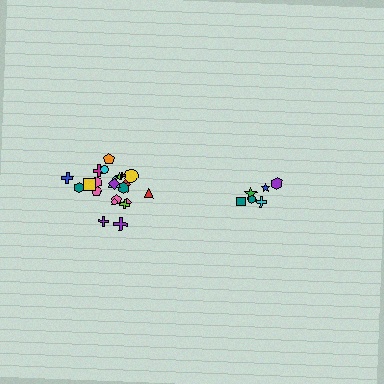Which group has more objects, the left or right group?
The left group.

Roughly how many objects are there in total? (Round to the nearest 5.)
Roughly 30 objects in total.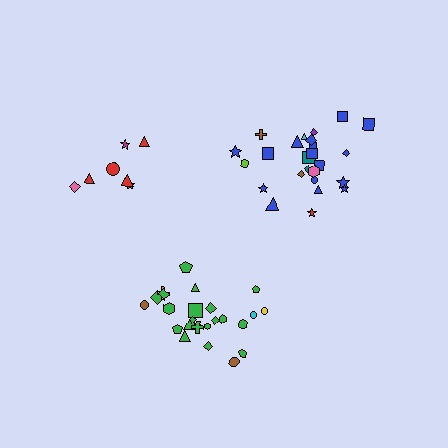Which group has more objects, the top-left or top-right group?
The top-right group.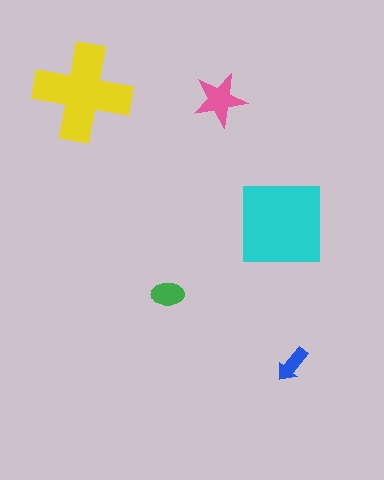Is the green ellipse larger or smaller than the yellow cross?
Smaller.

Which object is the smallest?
The blue arrow.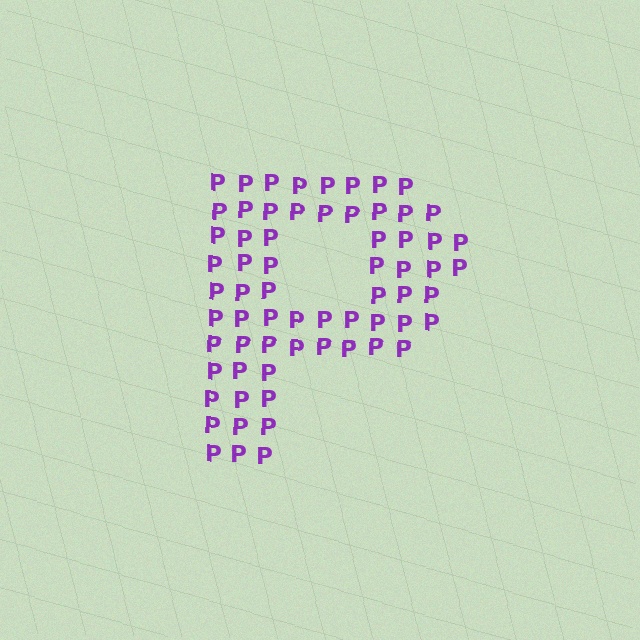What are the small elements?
The small elements are letter P's.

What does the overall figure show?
The overall figure shows the letter P.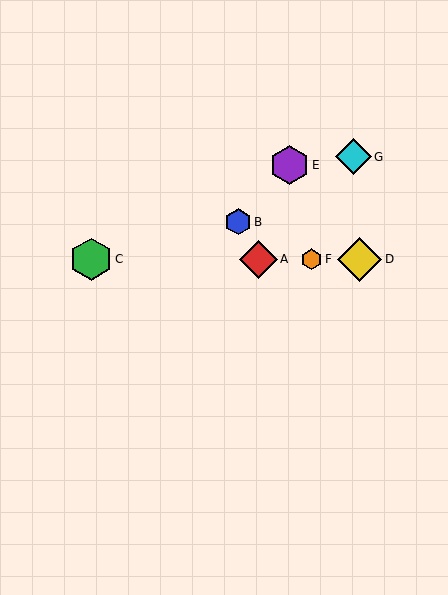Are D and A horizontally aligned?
Yes, both are at y≈259.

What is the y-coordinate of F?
Object F is at y≈259.